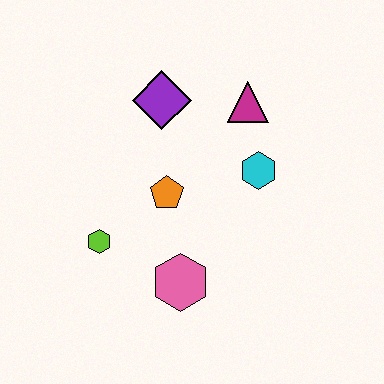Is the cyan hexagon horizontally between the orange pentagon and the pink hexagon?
No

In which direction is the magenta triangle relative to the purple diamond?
The magenta triangle is to the right of the purple diamond.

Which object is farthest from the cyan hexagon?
The lime hexagon is farthest from the cyan hexagon.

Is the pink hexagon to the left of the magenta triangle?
Yes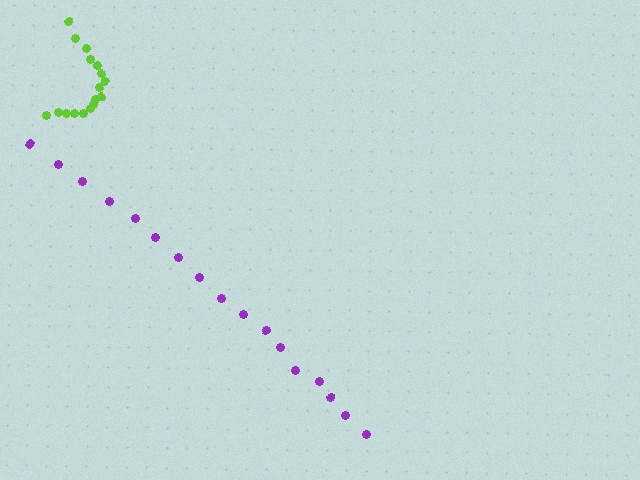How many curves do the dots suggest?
There are 2 distinct paths.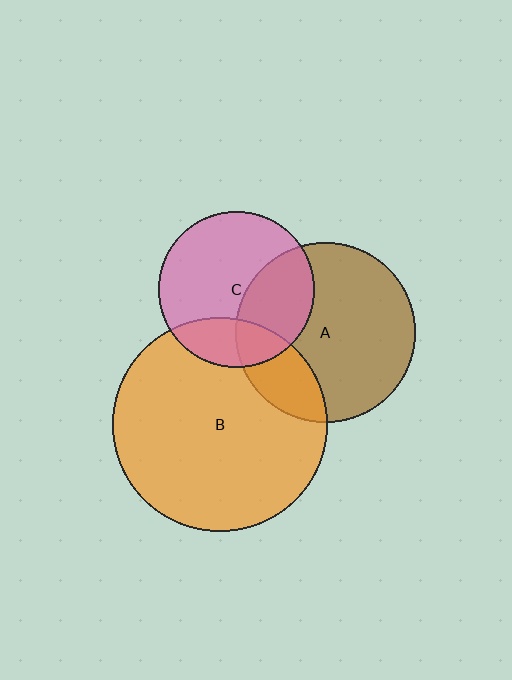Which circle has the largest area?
Circle B (orange).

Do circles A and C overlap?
Yes.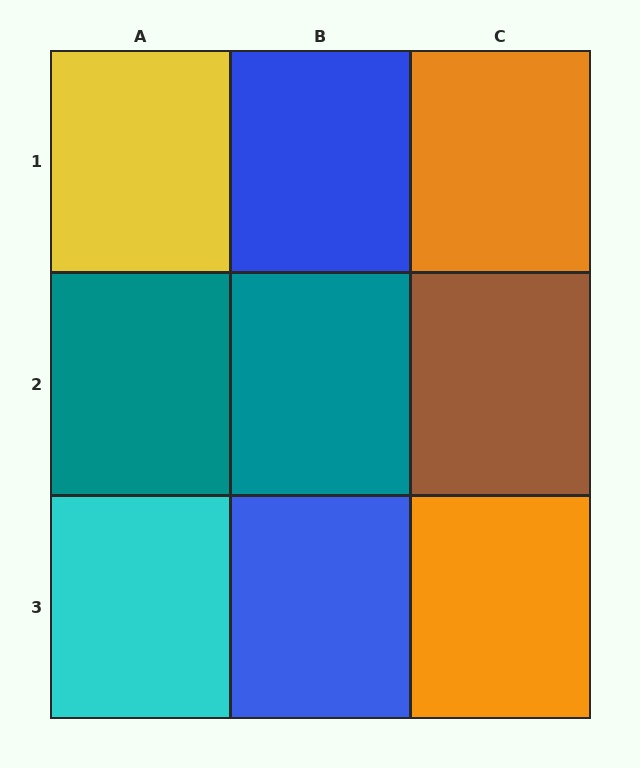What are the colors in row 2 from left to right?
Teal, teal, brown.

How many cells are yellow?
1 cell is yellow.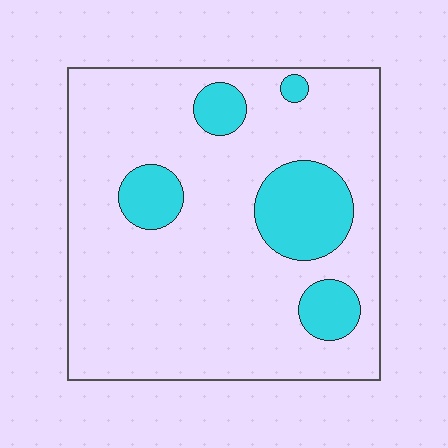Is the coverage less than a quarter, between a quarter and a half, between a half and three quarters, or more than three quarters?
Less than a quarter.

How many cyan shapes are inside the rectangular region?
5.